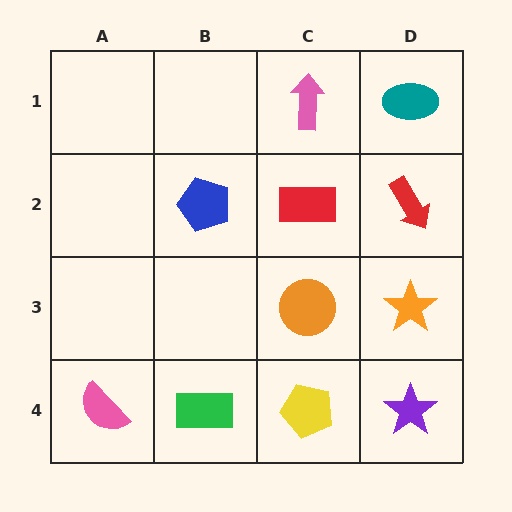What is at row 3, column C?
An orange circle.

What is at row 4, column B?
A green rectangle.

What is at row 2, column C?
A red rectangle.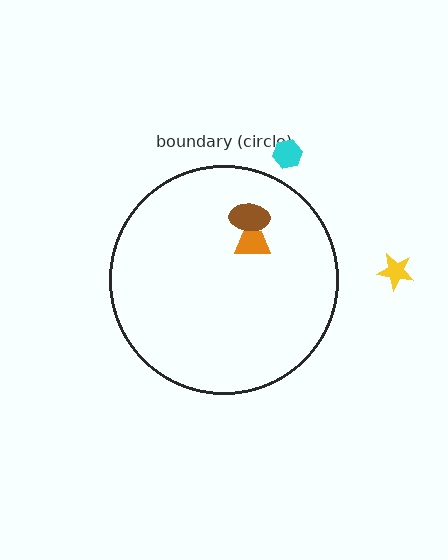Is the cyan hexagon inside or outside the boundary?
Outside.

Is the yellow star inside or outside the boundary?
Outside.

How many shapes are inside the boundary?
2 inside, 2 outside.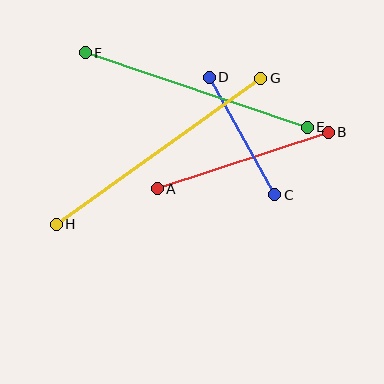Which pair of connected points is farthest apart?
Points G and H are farthest apart.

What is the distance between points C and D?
The distance is approximately 134 pixels.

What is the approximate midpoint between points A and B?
The midpoint is at approximately (243, 161) pixels.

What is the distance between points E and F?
The distance is approximately 234 pixels.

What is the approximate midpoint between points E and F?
The midpoint is at approximately (196, 90) pixels.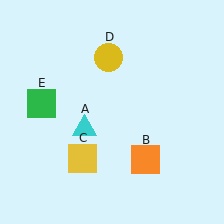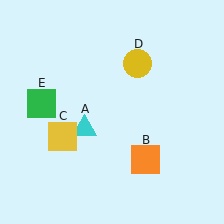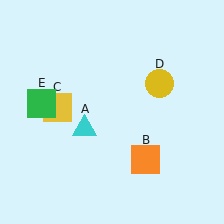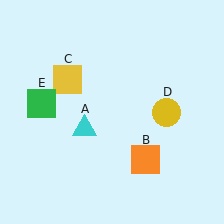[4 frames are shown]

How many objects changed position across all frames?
2 objects changed position: yellow square (object C), yellow circle (object D).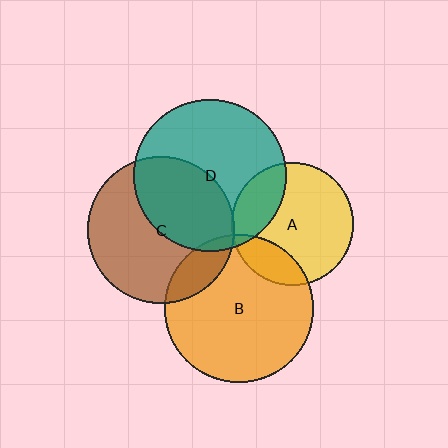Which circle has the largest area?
Circle D (teal).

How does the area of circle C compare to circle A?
Approximately 1.4 times.